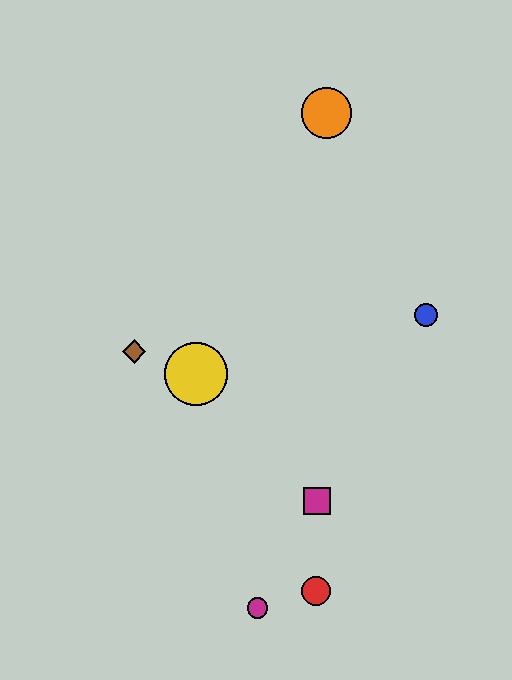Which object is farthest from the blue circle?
The magenta circle is farthest from the blue circle.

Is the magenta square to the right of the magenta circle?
Yes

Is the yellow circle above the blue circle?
No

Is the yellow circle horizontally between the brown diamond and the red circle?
Yes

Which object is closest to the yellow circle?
The brown diamond is closest to the yellow circle.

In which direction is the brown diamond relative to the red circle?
The brown diamond is above the red circle.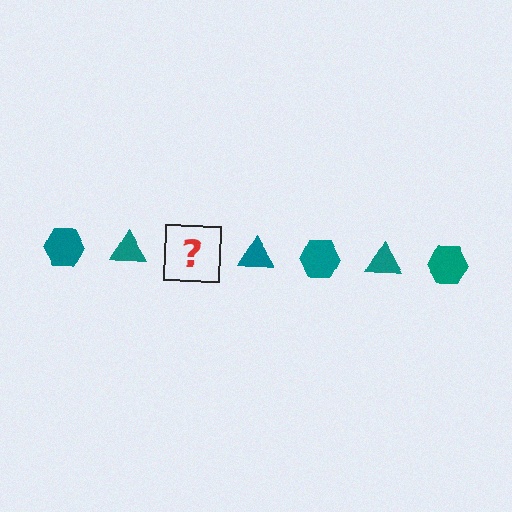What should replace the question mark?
The question mark should be replaced with a teal hexagon.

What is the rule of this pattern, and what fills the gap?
The rule is that the pattern cycles through hexagon, triangle shapes in teal. The gap should be filled with a teal hexagon.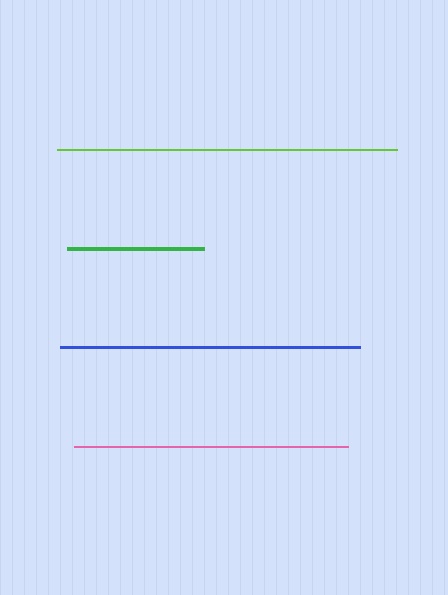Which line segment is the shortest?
The green line is the shortest at approximately 136 pixels.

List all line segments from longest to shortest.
From longest to shortest: lime, blue, pink, green.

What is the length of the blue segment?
The blue segment is approximately 300 pixels long.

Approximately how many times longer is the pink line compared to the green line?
The pink line is approximately 2.0 times the length of the green line.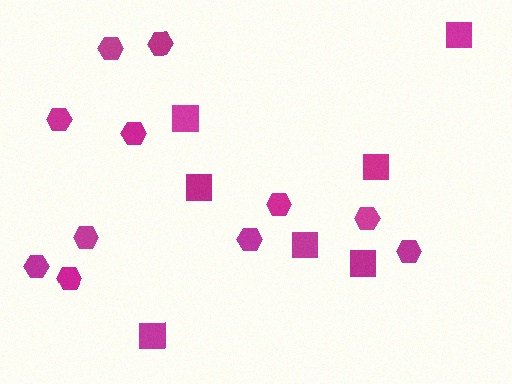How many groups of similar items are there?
There are 2 groups: one group of hexagons (11) and one group of squares (7).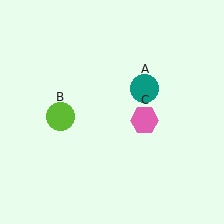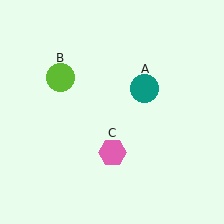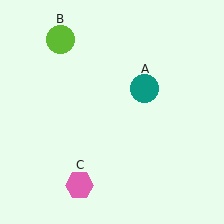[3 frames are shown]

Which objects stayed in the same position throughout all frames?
Teal circle (object A) remained stationary.